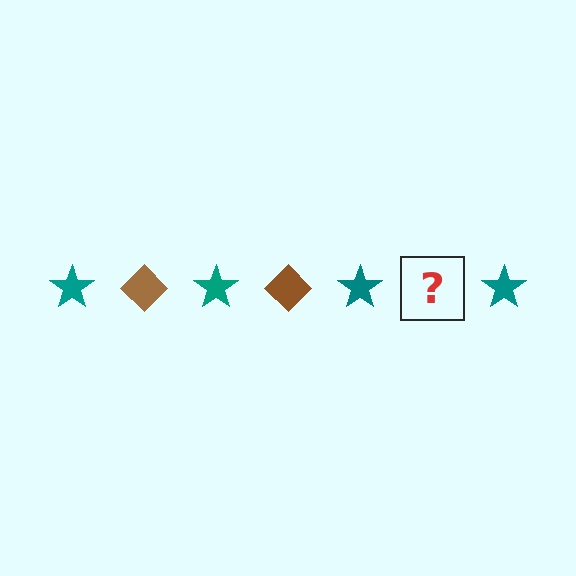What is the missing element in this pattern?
The missing element is a brown diamond.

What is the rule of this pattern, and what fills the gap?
The rule is that the pattern alternates between teal star and brown diamond. The gap should be filled with a brown diamond.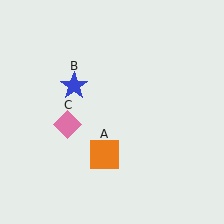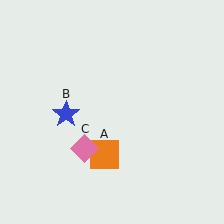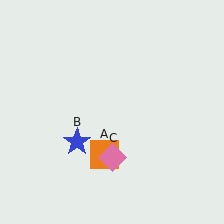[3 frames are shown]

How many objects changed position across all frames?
2 objects changed position: blue star (object B), pink diamond (object C).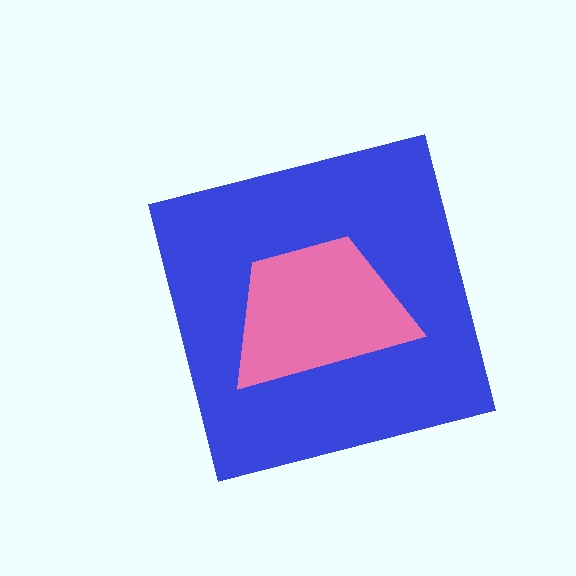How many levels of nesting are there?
2.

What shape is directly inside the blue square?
The pink trapezoid.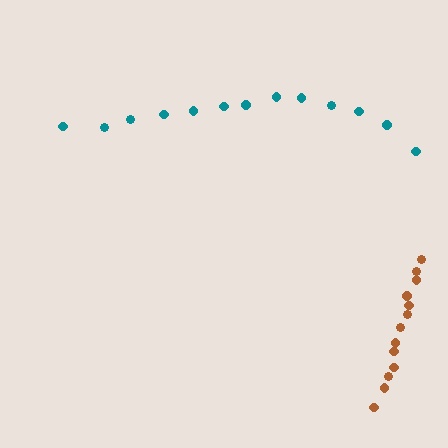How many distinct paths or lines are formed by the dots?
There are 2 distinct paths.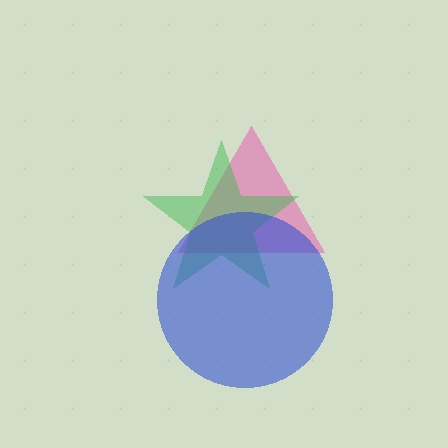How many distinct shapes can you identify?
There are 3 distinct shapes: a pink triangle, a green star, a blue circle.